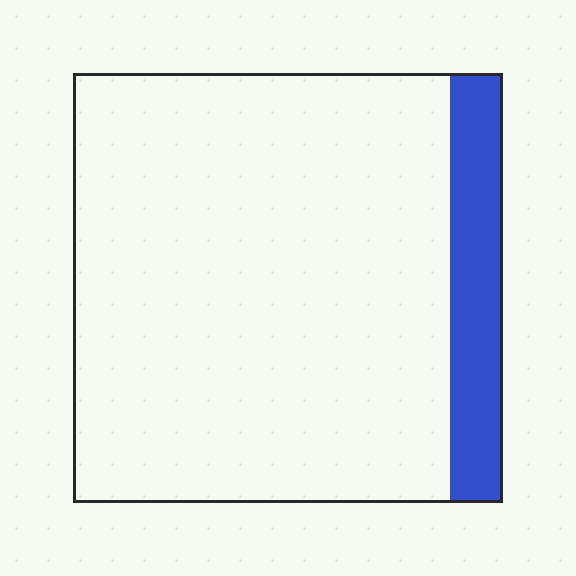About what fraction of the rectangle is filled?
About one eighth (1/8).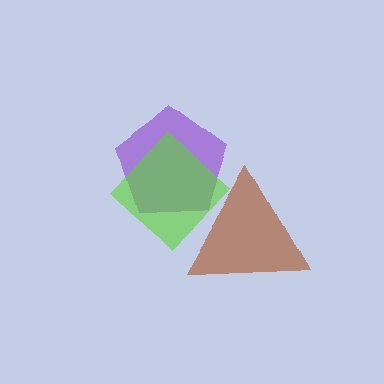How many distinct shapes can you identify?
There are 3 distinct shapes: a brown triangle, a purple pentagon, a lime diamond.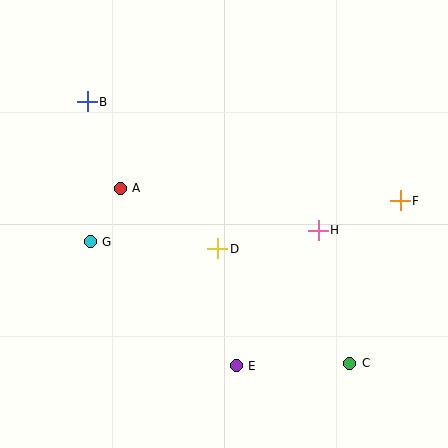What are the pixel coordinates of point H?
Point H is at (318, 230).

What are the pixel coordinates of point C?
Point C is at (350, 363).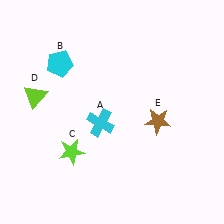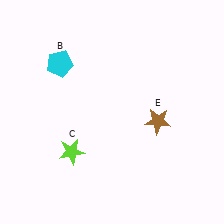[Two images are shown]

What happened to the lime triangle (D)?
The lime triangle (D) was removed in Image 2. It was in the top-left area of Image 1.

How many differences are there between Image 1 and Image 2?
There are 2 differences between the two images.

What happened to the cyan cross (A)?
The cyan cross (A) was removed in Image 2. It was in the bottom-left area of Image 1.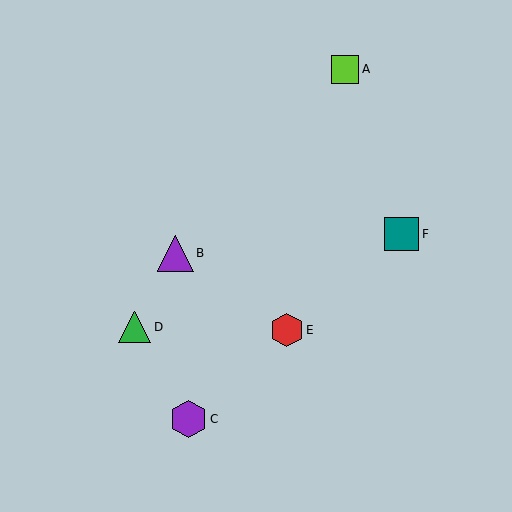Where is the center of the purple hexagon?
The center of the purple hexagon is at (188, 419).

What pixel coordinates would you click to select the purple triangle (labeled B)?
Click at (175, 253) to select the purple triangle B.